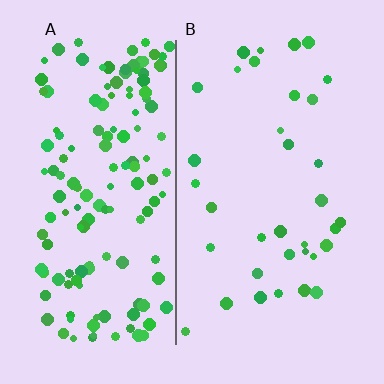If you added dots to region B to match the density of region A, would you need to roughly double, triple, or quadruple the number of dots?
Approximately quadruple.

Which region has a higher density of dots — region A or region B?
A (the left).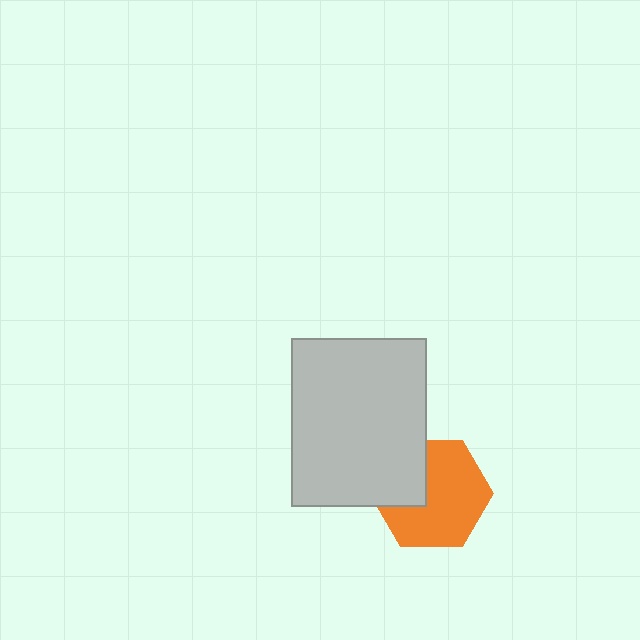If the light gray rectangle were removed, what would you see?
You would see the complete orange hexagon.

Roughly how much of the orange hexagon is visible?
Most of it is visible (roughly 70%).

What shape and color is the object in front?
The object in front is a light gray rectangle.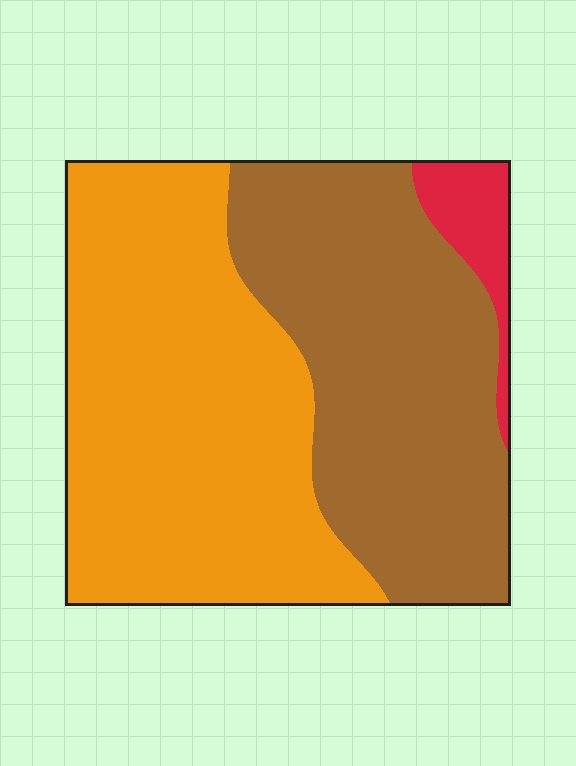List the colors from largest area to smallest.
From largest to smallest: orange, brown, red.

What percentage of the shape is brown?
Brown covers roughly 45% of the shape.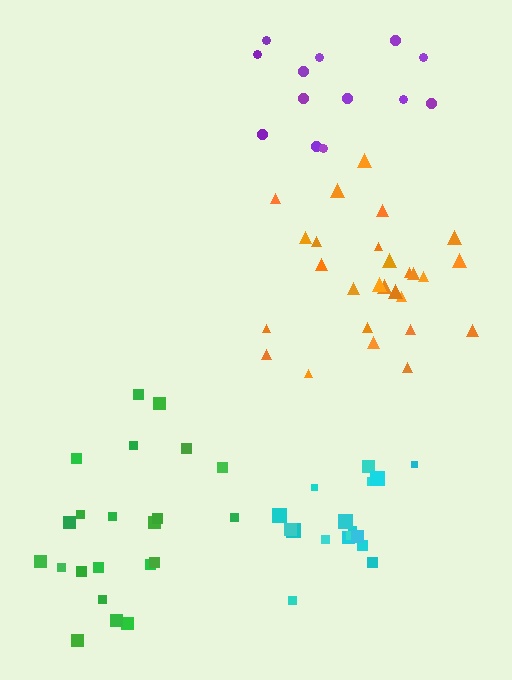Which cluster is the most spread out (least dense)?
Purple.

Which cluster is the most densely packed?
Cyan.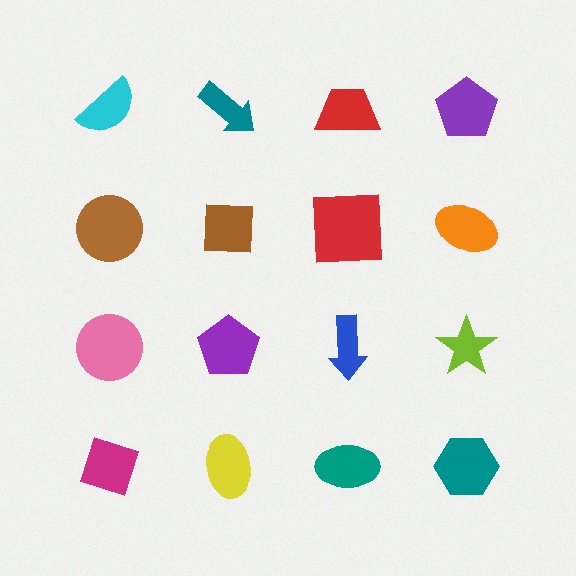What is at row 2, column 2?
A brown square.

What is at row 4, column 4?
A teal hexagon.